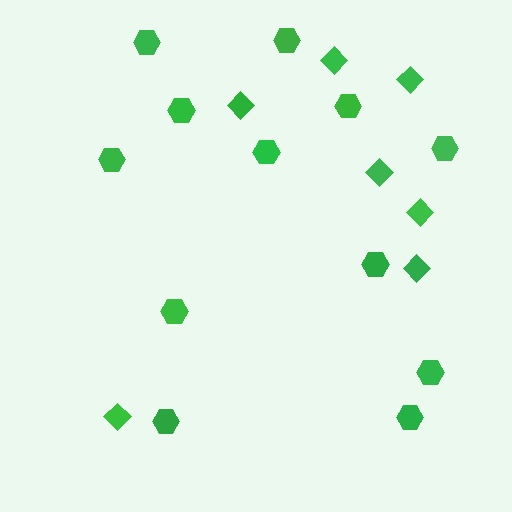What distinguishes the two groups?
There are 2 groups: one group of diamonds (7) and one group of hexagons (12).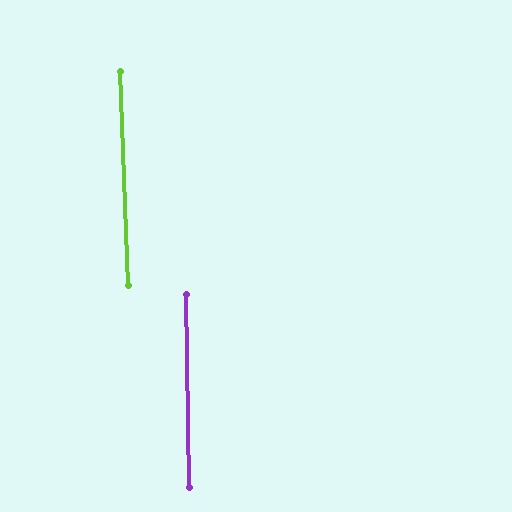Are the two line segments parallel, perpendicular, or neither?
Parallel — their directions differ by only 1.3°.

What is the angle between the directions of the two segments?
Approximately 1 degree.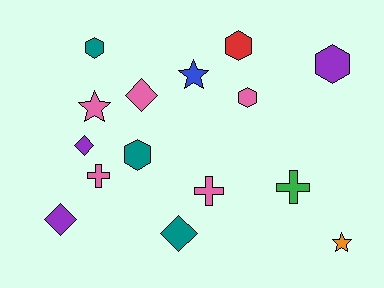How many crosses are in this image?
There are 3 crosses.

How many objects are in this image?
There are 15 objects.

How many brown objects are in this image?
There are no brown objects.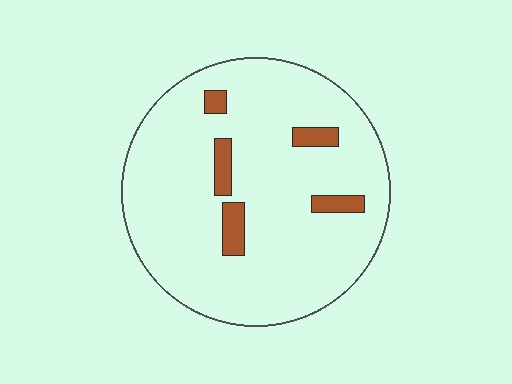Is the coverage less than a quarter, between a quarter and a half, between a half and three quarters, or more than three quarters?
Less than a quarter.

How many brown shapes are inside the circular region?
5.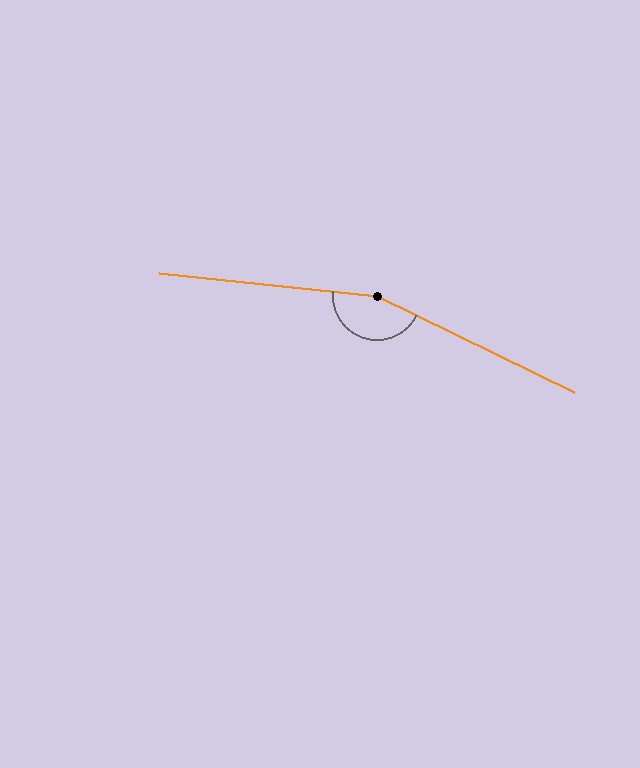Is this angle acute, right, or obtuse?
It is obtuse.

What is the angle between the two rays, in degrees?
Approximately 160 degrees.